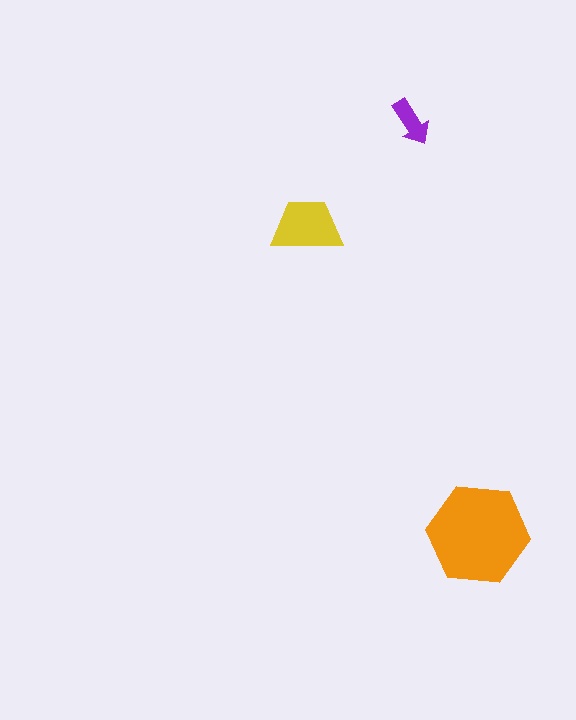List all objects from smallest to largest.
The purple arrow, the yellow trapezoid, the orange hexagon.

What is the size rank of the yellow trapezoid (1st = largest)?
2nd.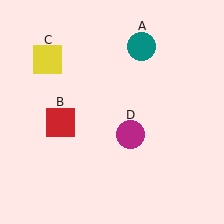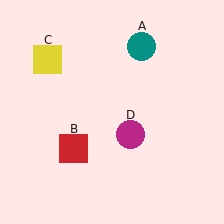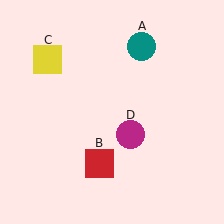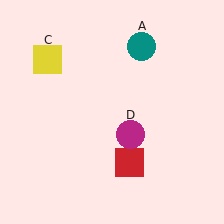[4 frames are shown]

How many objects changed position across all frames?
1 object changed position: red square (object B).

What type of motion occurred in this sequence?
The red square (object B) rotated counterclockwise around the center of the scene.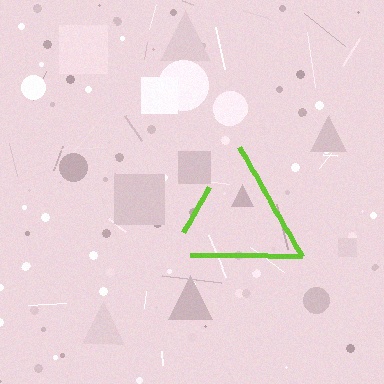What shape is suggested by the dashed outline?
The dashed outline suggests a triangle.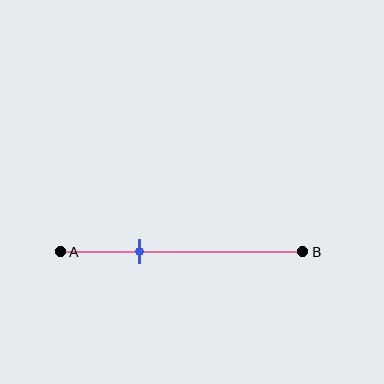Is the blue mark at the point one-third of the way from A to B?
Yes, the mark is approximately at the one-third point.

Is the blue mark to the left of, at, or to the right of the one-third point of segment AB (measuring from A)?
The blue mark is approximately at the one-third point of segment AB.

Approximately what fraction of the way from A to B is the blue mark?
The blue mark is approximately 35% of the way from A to B.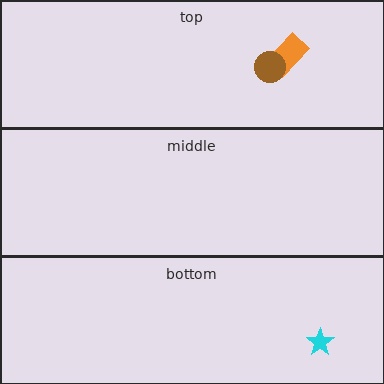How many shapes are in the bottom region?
1.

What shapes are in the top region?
The orange rectangle, the brown circle.